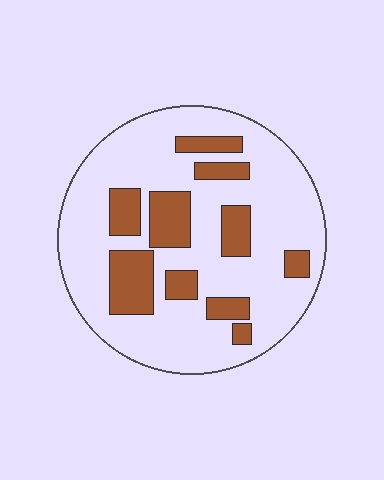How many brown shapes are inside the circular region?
10.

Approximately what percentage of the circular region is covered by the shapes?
Approximately 25%.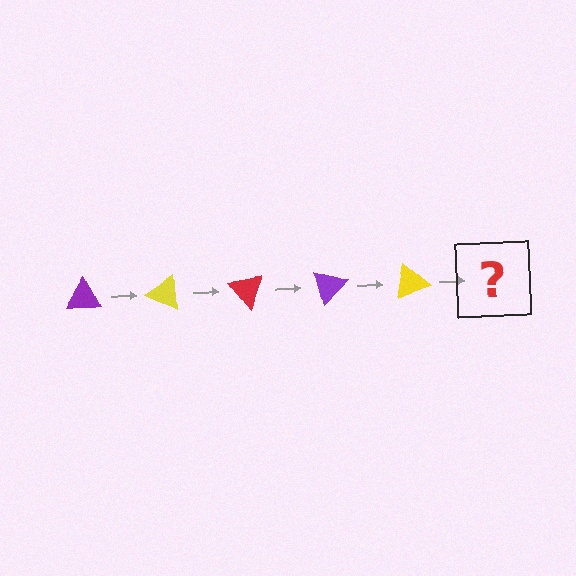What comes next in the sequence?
The next element should be a red triangle, rotated 125 degrees from the start.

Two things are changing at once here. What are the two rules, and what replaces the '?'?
The two rules are that it rotates 25 degrees each step and the color cycles through purple, yellow, and red. The '?' should be a red triangle, rotated 125 degrees from the start.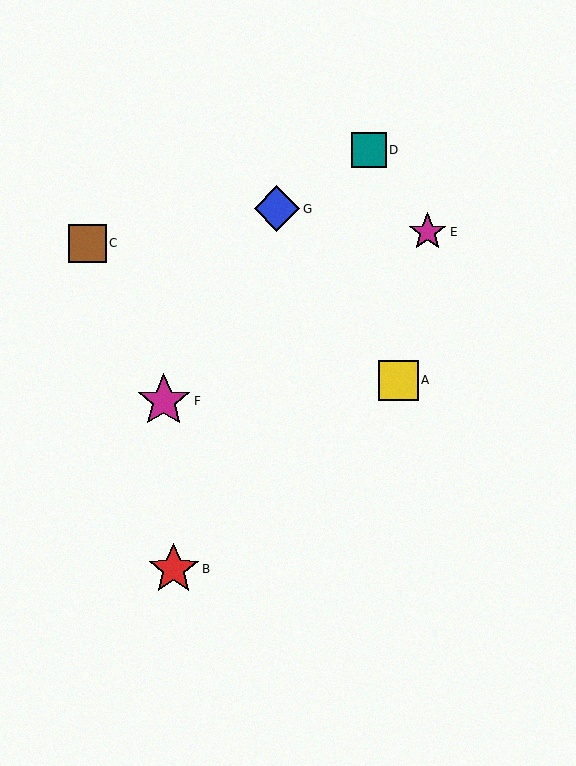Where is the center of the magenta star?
The center of the magenta star is at (428, 232).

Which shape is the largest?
The magenta star (labeled F) is the largest.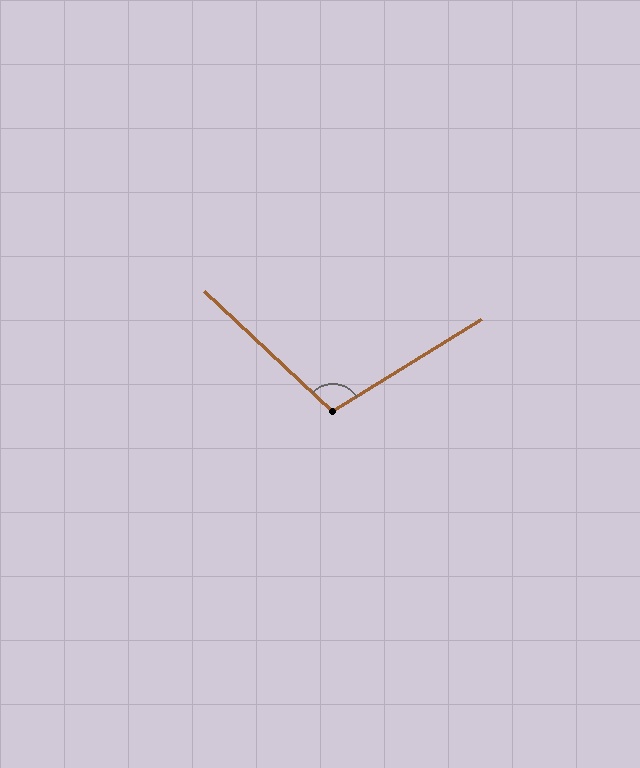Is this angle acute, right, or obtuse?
It is obtuse.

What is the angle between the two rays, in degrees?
Approximately 105 degrees.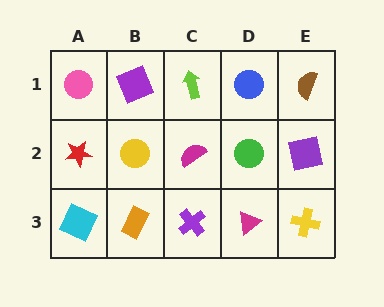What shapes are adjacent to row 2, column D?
A blue circle (row 1, column D), a magenta triangle (row 3, column D), a magenta semicircle (row 2, column C), a purple square (row 2, column E).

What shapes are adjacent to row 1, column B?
A yellow circle (row 2, column B), a pink circle (row 1, column A), a lime arrow (row 1, column C).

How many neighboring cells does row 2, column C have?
4.